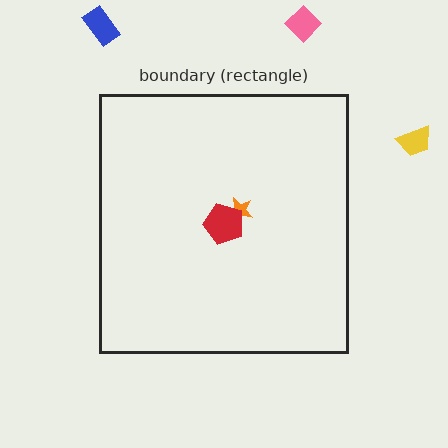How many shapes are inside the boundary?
2 inside, 3 outside.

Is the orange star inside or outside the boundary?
Inside.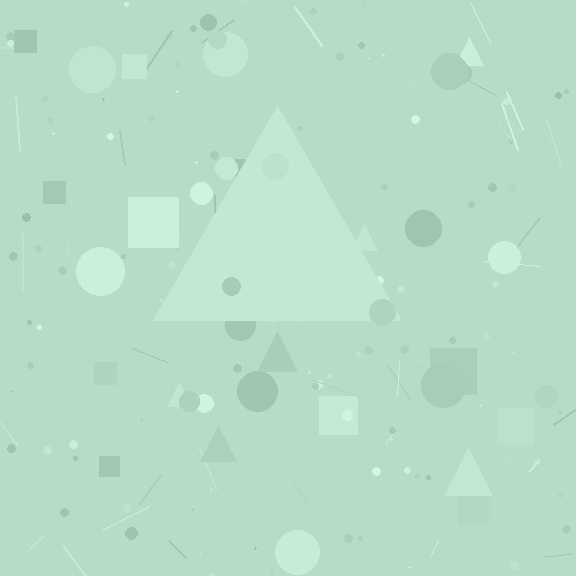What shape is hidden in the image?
A triangle is hidden in the image.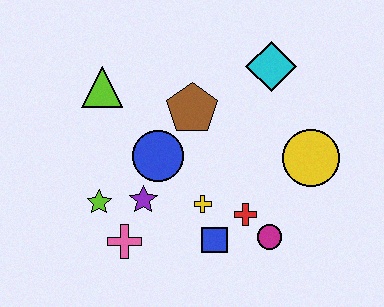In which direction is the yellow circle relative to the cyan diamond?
The yellow circle is below the cyan diamond.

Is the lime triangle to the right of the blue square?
No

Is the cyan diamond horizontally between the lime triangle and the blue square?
No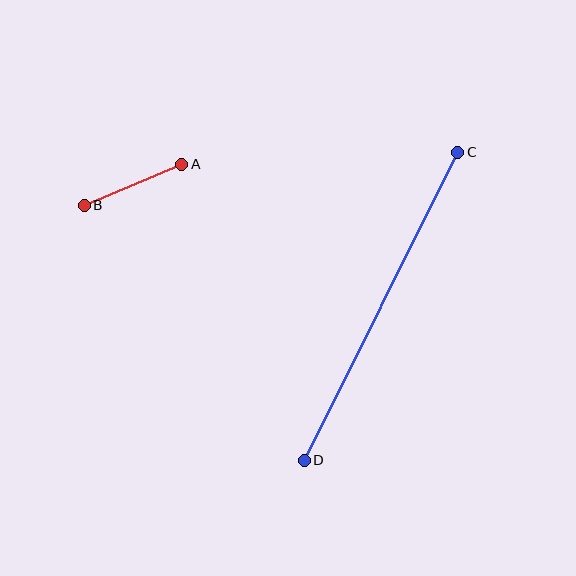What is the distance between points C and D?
The distance is approximately 344 pixels.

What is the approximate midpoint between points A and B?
The midpoint is at approximately (133, 185) pixels.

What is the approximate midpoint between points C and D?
The midpoint is at approximately (381, 306) pixels.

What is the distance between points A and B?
The distance is approximately 106 pixels.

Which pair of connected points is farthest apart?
Points C and D are farthest apart.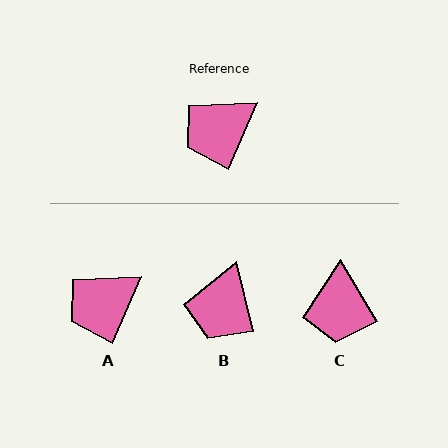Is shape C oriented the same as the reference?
No, it is off by about 54 degrees.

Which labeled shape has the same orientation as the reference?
A.